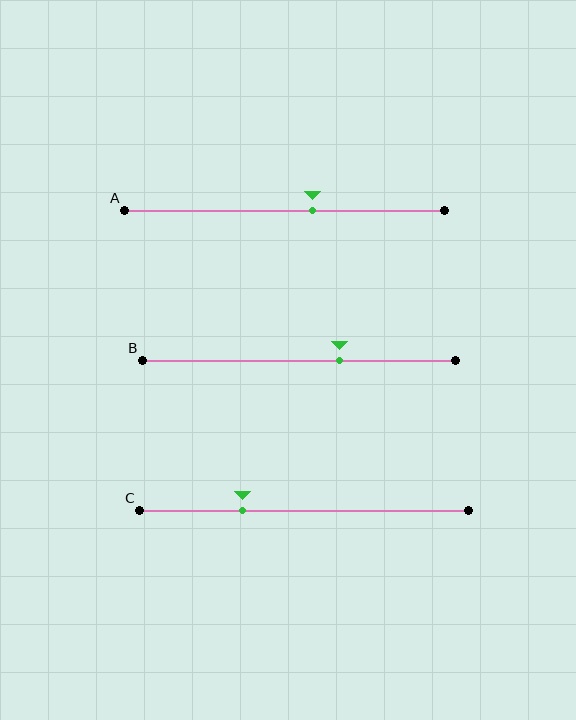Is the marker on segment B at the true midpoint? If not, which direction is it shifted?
No, the marker on segment B is shifted to the right by about 13% of the segment length.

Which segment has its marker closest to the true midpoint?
Segment A has its marker closest to the true midpoint.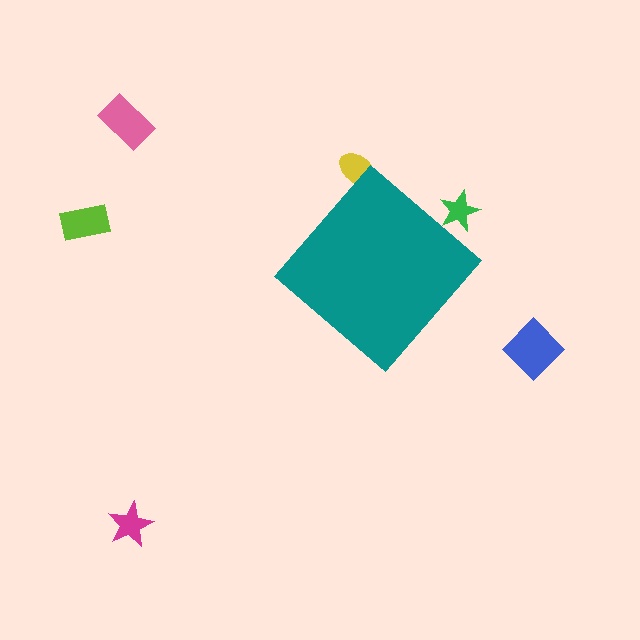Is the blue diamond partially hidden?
No, the blue diamond is fully visible.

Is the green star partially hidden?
Yes, the green star is partially hidden behind the teal diamond.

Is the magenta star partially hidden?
No, the magenta star is fully visible.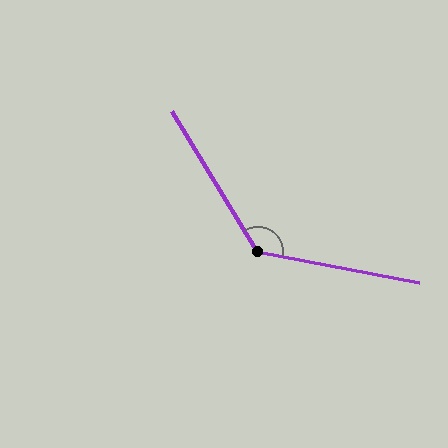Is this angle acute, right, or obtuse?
It is obtuse.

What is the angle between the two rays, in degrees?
Approximately 132 degrees.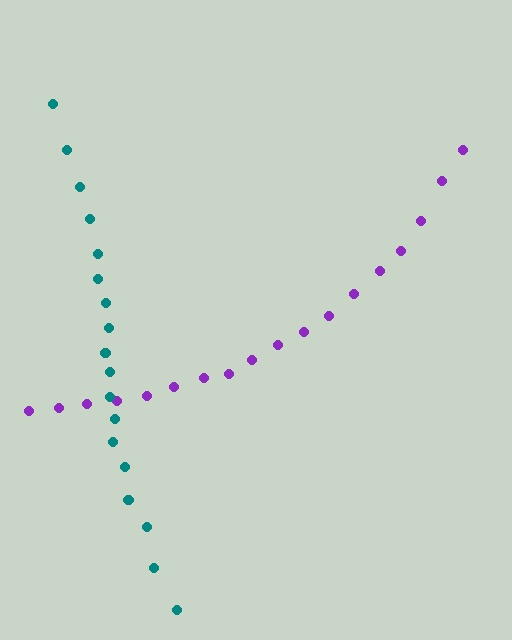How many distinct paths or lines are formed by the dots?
There are 2 distinct paths.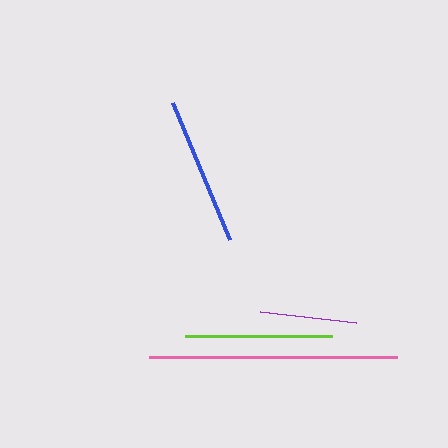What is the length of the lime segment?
The lime segment is approximately 147 pixels long.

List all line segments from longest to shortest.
From longest to shortest: pink, blue, lime, purple.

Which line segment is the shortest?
The purple line is the shortest at approximately 96 pixels.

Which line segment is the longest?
The pink line is the longest at approximately 248 pixels.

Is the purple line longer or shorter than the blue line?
The blue line is longer than the purple line.